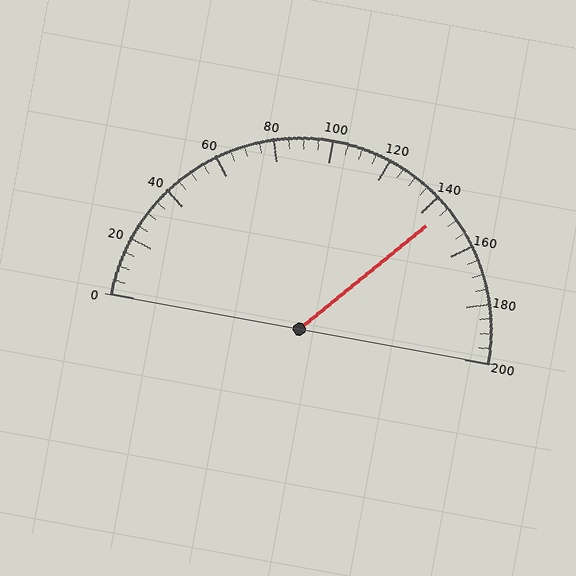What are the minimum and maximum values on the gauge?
The gauge ranges from 0 to 200.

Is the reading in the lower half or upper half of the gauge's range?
The reading is in the upper half of the range (0 to 200).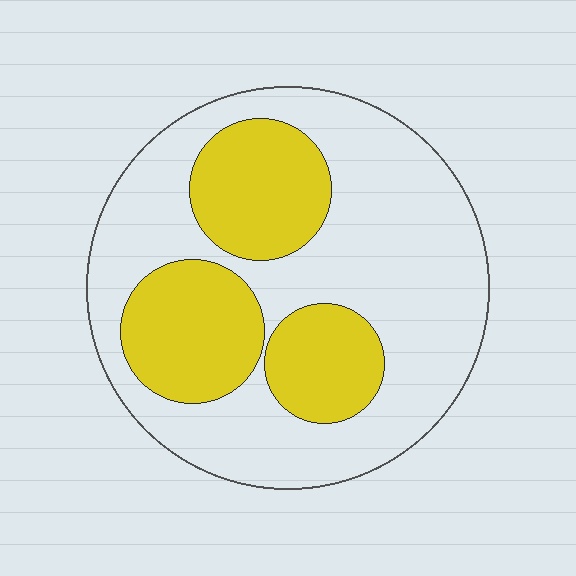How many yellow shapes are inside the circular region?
3.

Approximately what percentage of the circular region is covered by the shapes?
Approximately 35%.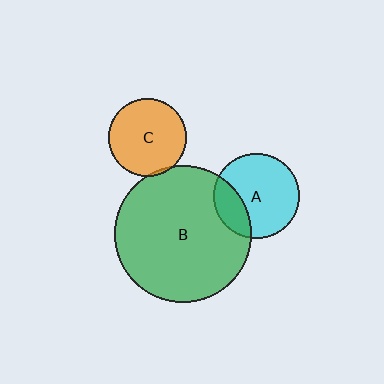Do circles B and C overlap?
Yes.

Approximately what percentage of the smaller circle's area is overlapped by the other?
Approximately 5%.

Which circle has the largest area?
Circle B (green).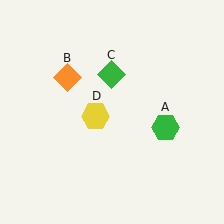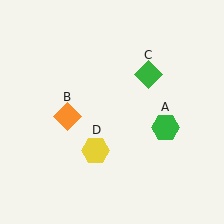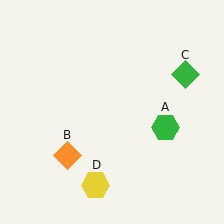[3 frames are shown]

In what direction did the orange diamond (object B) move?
The orange diamond (object B) moved down.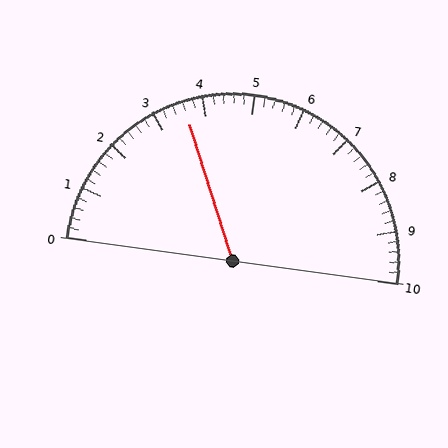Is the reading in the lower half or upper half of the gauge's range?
The reading is in the lower half of the range (0 to 10).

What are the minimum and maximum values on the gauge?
The gauge ranges from 0 to 10.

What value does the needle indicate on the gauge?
The needle indicates approximately 3.6.